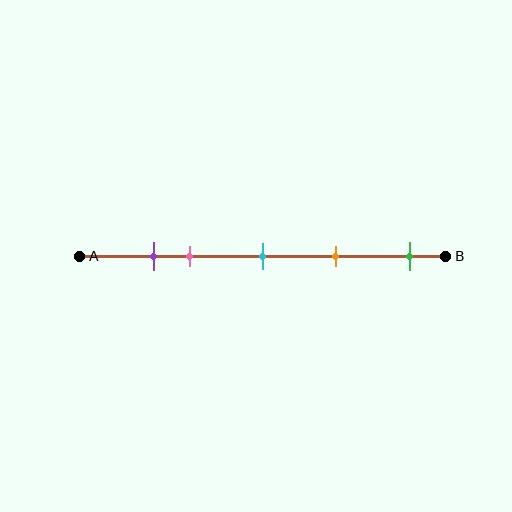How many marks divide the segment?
There are 5 marks dividing the segment.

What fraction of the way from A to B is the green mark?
The green mark is approximately 90% (0.9) of the way from A to B.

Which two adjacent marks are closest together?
The purple and pink marks are the closest adjacent pair.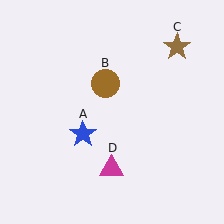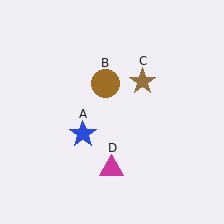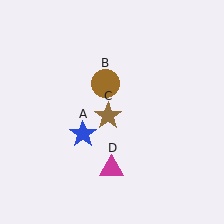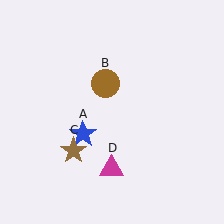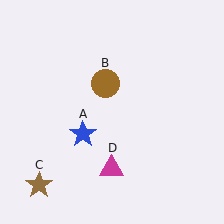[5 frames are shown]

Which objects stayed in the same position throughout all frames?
Blue star (object A) and brown circle (object B) and magenta triangle (object D) remained stationary.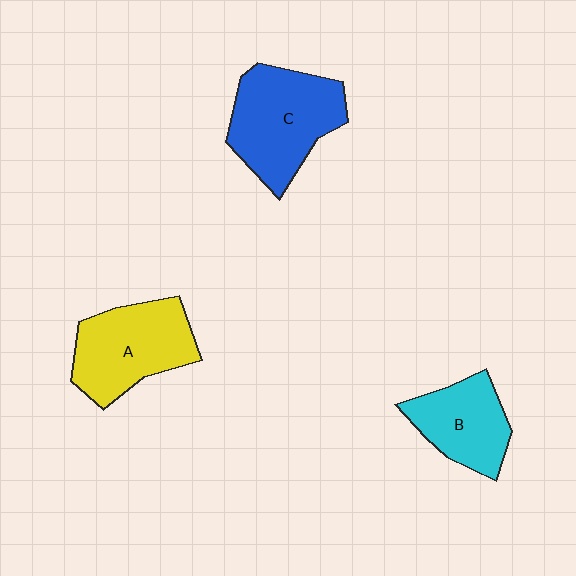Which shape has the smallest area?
Shape B (cyan).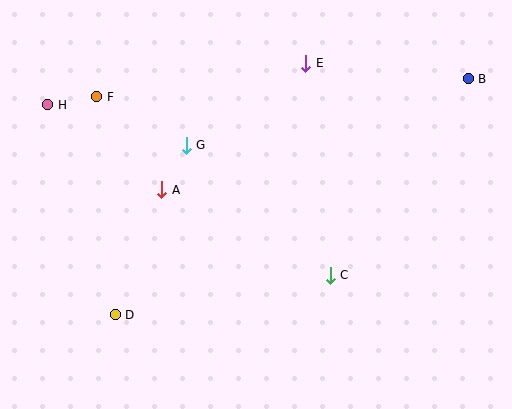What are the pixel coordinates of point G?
Point G is at (186, 145).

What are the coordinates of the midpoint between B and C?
The midpoint between B and C is at (399, 177).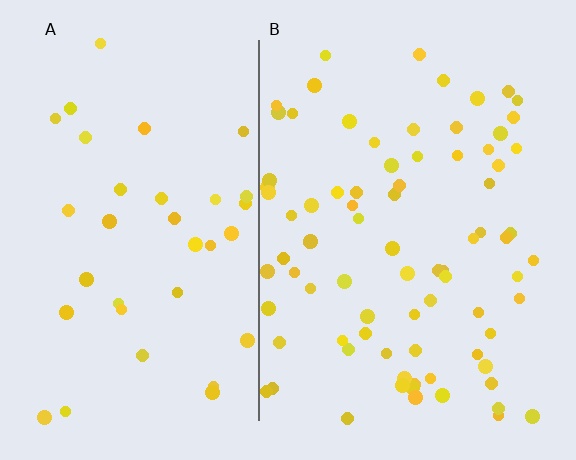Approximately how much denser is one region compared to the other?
Approximately 2.3× — region B over region A.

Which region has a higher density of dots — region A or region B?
B (the right).